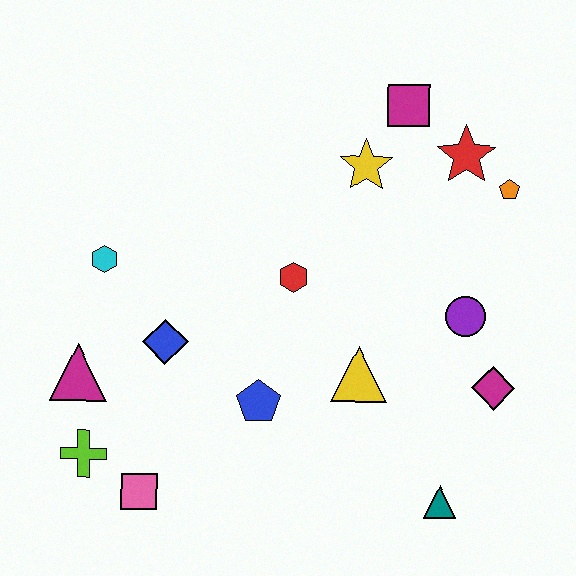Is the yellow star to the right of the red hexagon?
Yes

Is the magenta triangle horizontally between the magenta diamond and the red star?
No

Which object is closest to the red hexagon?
The yellow triangle is closest to the red hexagon.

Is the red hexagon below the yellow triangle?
No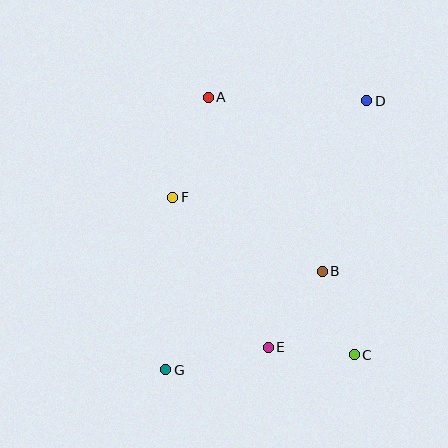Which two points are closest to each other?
Points C and E are closest to each other.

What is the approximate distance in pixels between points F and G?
The distance between F and G is approximately 173 pixels.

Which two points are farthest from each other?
Points D and G are farthest from each other.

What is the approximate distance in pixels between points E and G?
The distance between E and G is approximately 105 pixels.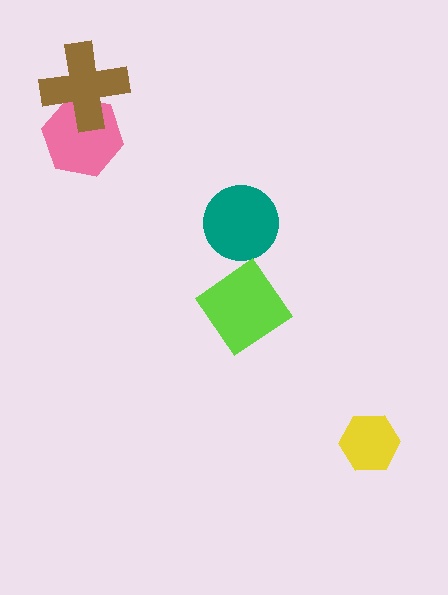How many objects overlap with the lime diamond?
0 objects overlap with the lime diamond.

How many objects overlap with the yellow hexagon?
0 objects overlap with the yellow hexagon.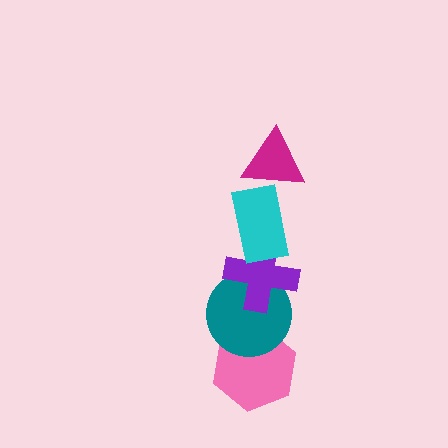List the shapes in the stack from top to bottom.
From top to bottom: the magenta triangle, the cyan rectangle, the purple cross, the teal circle, the pink hexagon.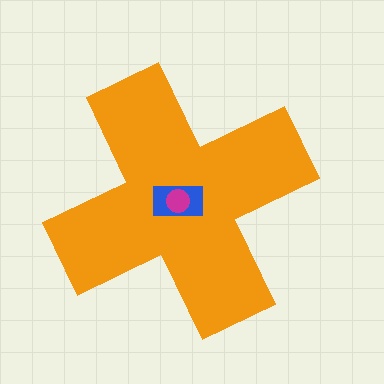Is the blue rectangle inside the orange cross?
Yes.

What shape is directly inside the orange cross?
The blue rectangle.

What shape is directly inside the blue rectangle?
The magenta circle.